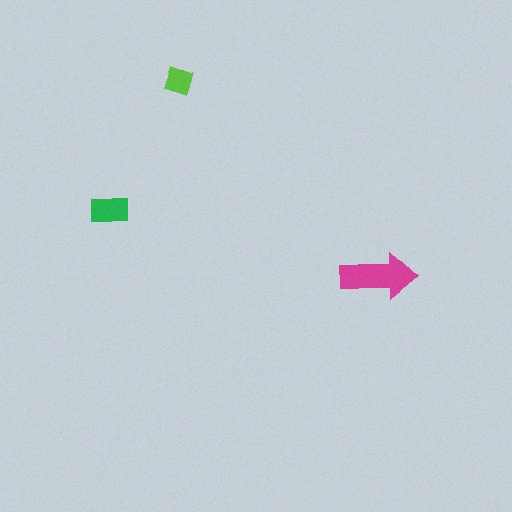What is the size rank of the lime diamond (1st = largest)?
3rd.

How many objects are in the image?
There are 3 objects in the image.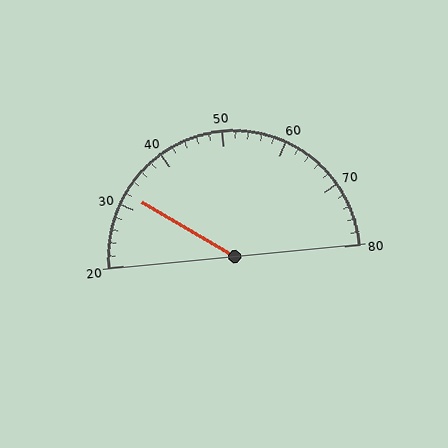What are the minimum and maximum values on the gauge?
The gauge ranges from 20 to 80.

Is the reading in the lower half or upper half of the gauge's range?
The reading is in the lower half of the range (20 to 80).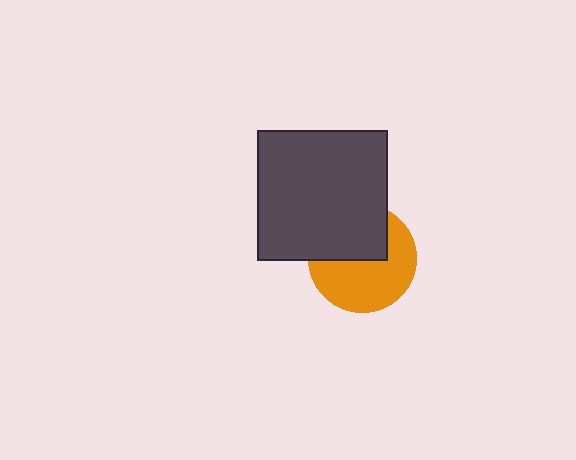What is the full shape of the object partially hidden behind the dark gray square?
The partially hidden object is an orange circle.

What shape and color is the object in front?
The object in front is a dark gray square.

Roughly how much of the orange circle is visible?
About half of it is visible (roughly 58%).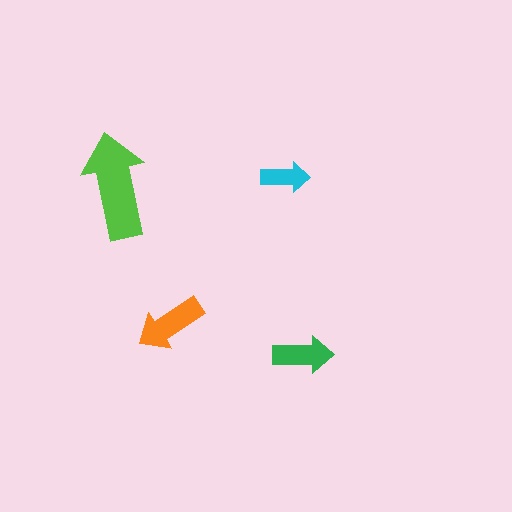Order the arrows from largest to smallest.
the lime one, the orange one, the green one, the cyan one.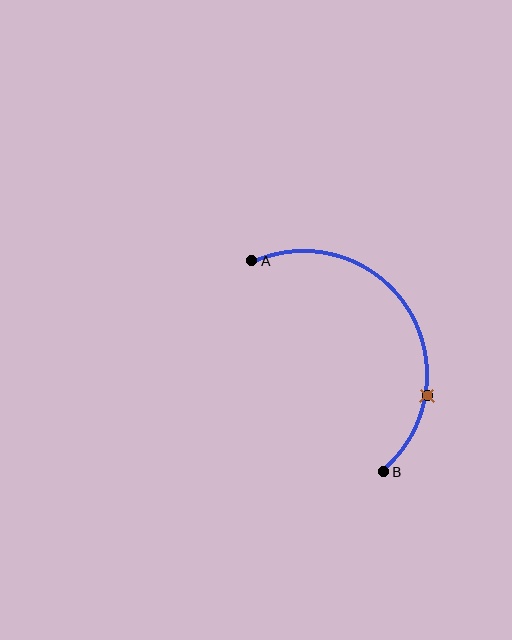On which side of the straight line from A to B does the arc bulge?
The arc bulges to the right of the straight line connecting A and B.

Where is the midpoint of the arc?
The arc midpoint is the point on the curve farthest from the straight line joining A and B. It sits to the right of that line.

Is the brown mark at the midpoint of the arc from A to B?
No. The brown mark lies on the arc but is closer to endpoint B. The arc midpoint would be at the point on the curve equidistant along the arc from both A and B.